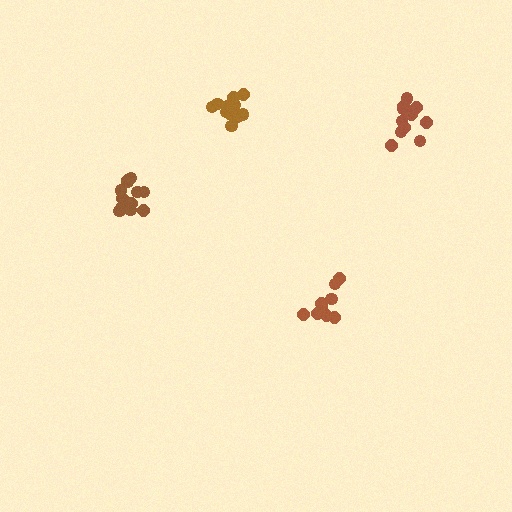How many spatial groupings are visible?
There are 4 spatial groupings.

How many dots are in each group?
Group 1: 13 dots, Group 2: 13 dots, Group 3: 13 dots, Group 4: 9 dots (48 total).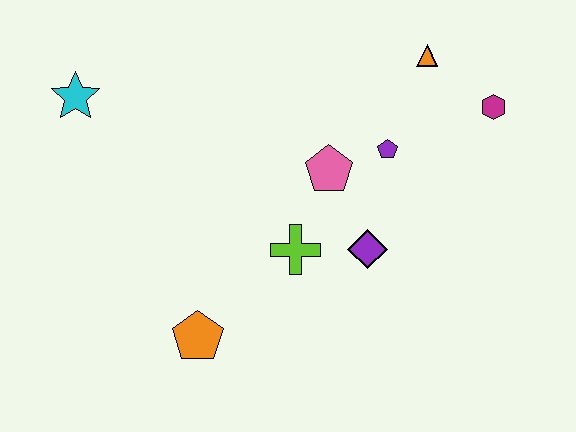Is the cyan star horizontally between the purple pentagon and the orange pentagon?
No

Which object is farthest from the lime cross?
The cyan star is farthest from the lime cross.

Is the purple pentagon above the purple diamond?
Yes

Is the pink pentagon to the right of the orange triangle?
No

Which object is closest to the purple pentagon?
The pink pentagon is closest to the purple pentagon.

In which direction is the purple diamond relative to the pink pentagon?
The purple diamond is below the pink pentagon.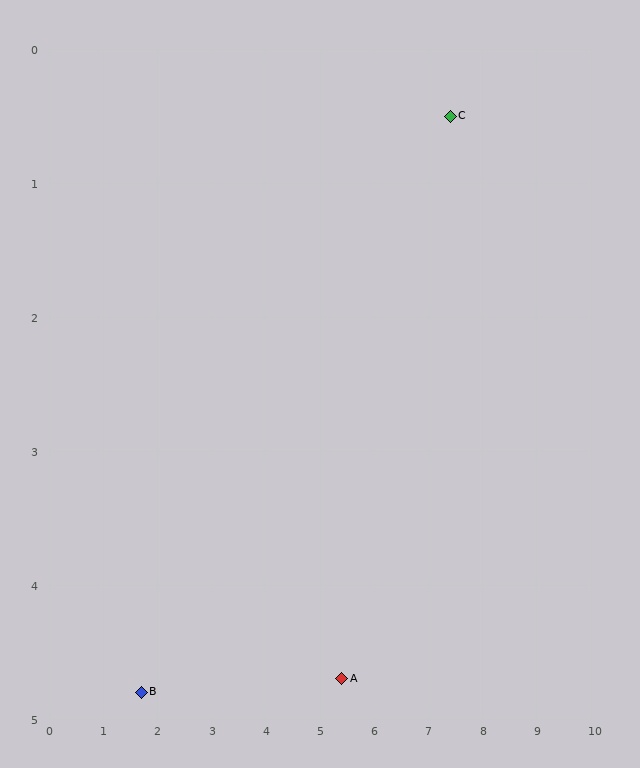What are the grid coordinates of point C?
Point C is at approximately (7.4, 0.5).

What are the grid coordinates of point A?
Point A is at approximately (5.4, 4.7).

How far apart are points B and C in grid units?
Points B and C are about 7.1 grid units apart.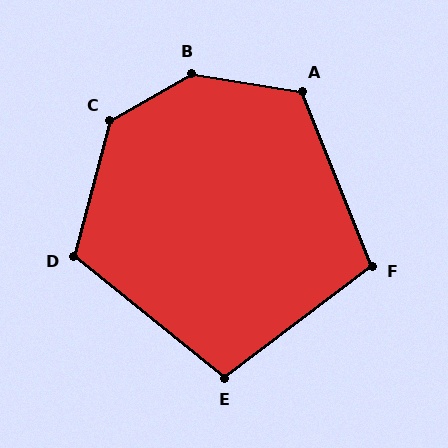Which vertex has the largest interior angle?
B, at approximately 141 degrees.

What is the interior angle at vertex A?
Approximately 121 degrees (obtuse).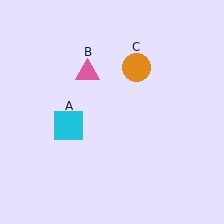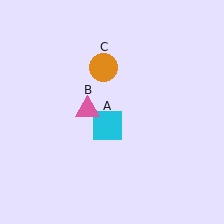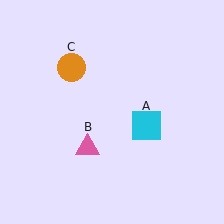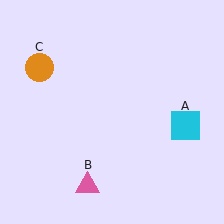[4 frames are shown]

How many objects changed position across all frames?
3 objects changed position: cyan square (object A), pink triangle (object B), orange circle (object C).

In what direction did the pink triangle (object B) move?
The pink triangle (object B) moved down.